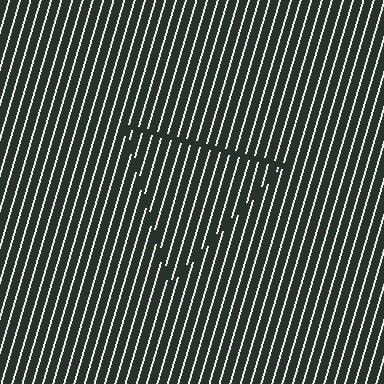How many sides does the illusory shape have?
3 sides — the line-ends trace a triangle.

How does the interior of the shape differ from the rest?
The interior of the shape contains the same grating, shifted by half a period — the contour is defined by the phase discontinuity where line-ends from the inner and outer gratings abut.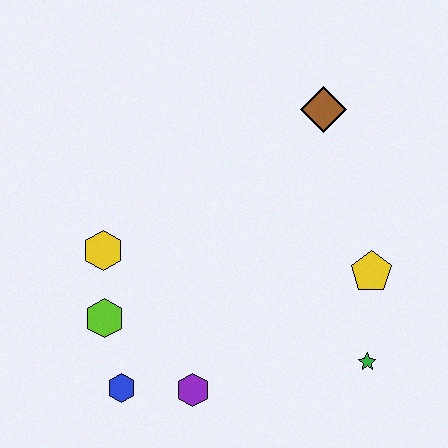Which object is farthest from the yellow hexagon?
The green star is farthest from the yellow hexagon.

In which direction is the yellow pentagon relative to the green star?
The yellow pentagon is above the green star.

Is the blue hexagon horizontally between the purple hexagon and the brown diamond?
No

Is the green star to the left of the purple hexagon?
No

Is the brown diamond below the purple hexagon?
No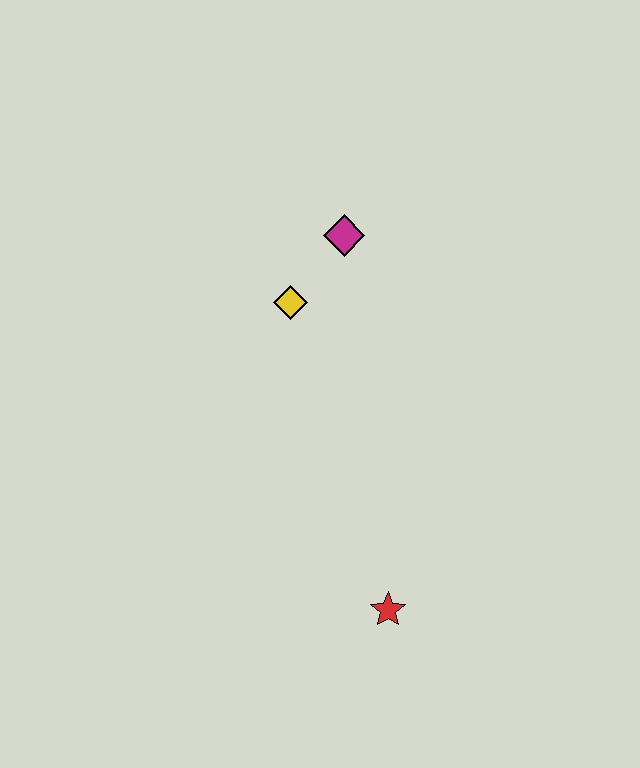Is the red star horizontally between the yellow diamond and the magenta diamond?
No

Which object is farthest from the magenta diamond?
The red star is farthest from the magenta diamond.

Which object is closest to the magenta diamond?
The yellow diamond is closest to the magenta diamond.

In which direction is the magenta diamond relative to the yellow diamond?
The magenta diamond is above the yellow diamond.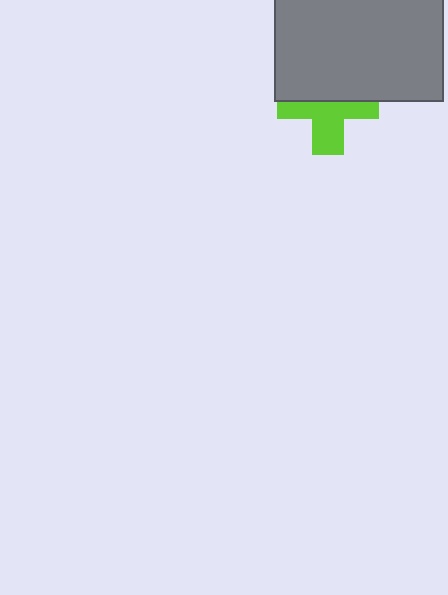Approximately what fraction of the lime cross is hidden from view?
Roughly 46% of the lime cross is hidden behind the gray rectangle.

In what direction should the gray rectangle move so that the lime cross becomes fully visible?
The gray rectangle should move up. That is the shortest direction to clear the overlap and leave the lime cross fully visible.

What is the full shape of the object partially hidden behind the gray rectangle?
The partially hidden object is a lime cross.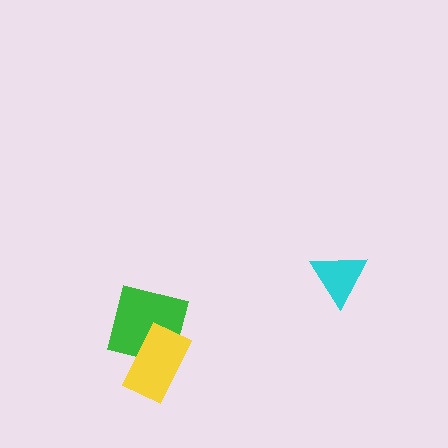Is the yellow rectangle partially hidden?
No, no other shape covers it.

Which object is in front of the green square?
The yellow rectangle is in front of the green square.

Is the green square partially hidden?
Yes, it is partially covered by another shape.